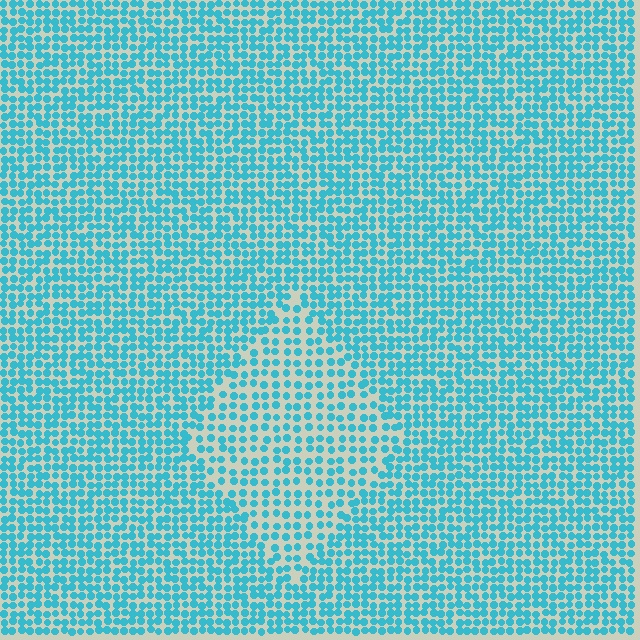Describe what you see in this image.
The image contains small cyan elements arranged at two different densities. A diamond-shaped region is visible where the elements are less densely packed than the surrounding area.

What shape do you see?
I see a diamond.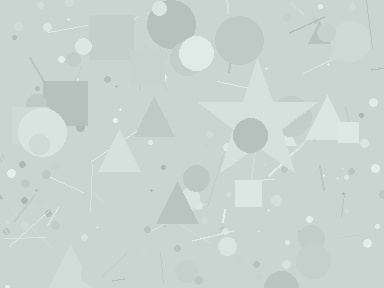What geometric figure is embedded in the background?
A star is embedded in the background.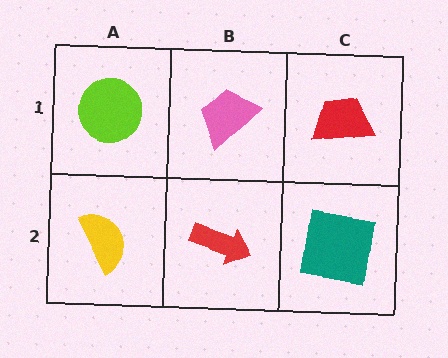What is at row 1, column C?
A red trapezoid.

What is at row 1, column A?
A lime circle.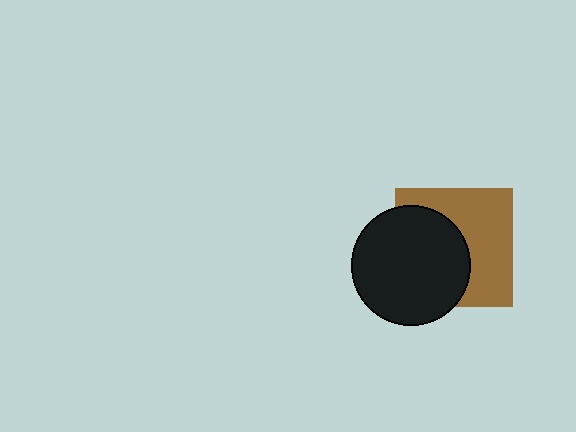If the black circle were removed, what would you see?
You would see the complete brown square.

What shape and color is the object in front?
The object in front is a black circle.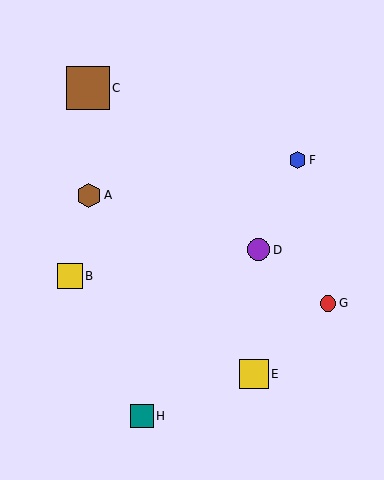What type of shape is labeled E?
Shape E is a yellow square.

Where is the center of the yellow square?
The center of the yellow square is at (254, 374).